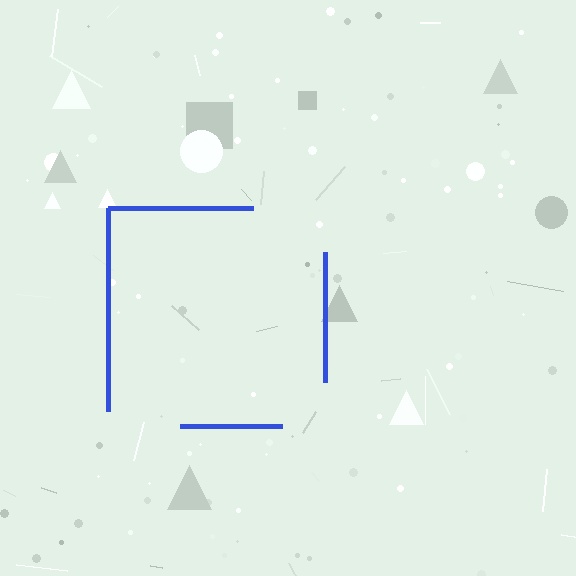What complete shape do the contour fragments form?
The contour fragments form a square.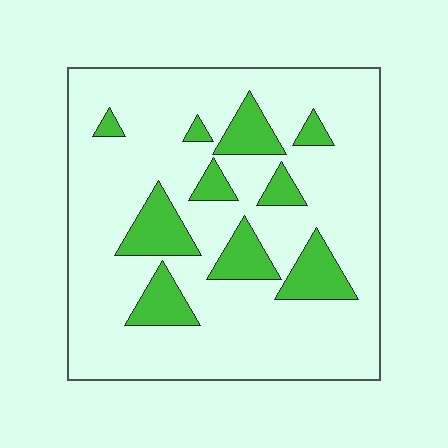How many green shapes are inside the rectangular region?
10.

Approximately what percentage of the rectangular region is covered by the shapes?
Approximately 20%.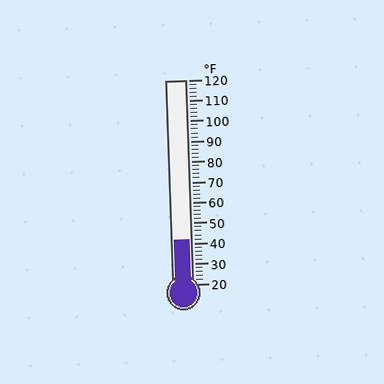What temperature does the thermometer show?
The thermometer shows approximately 42°F.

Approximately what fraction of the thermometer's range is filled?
The thermometer is filled to approximately 20% of its range.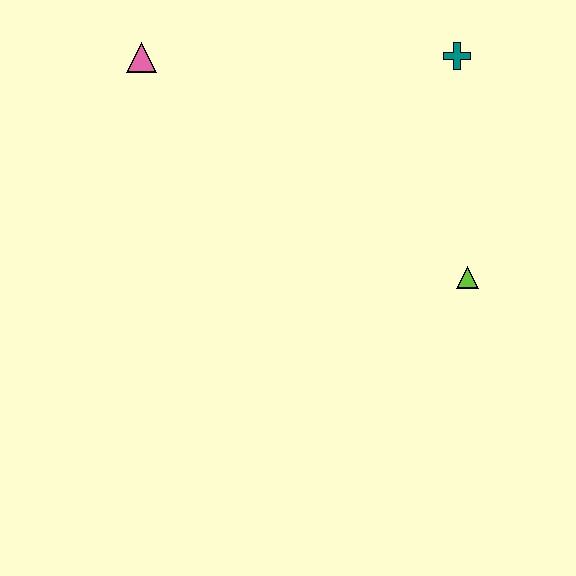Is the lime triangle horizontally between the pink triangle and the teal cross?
No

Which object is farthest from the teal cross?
The pink triangle is farthest from the teal cross.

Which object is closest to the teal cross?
The lime triangle is closest to the teal cross.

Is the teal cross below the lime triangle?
No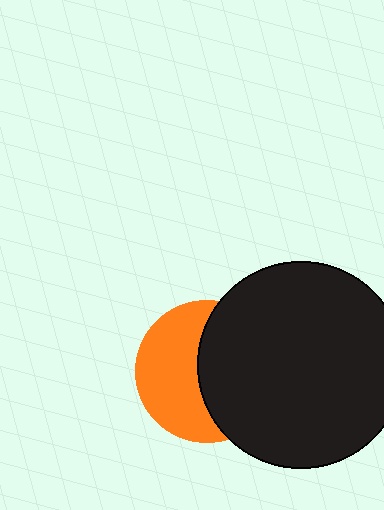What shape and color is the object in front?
The object in front is a black circle.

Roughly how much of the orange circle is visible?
About half of it is visible (roughly 49%).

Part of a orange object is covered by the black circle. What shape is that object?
It is a circle.